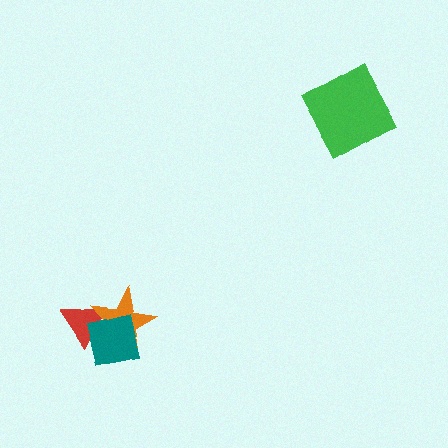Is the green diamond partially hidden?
No, no other shape covers it.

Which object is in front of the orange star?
The teal square is in front of the orange star.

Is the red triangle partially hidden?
Yes, it is partially covered by another shape.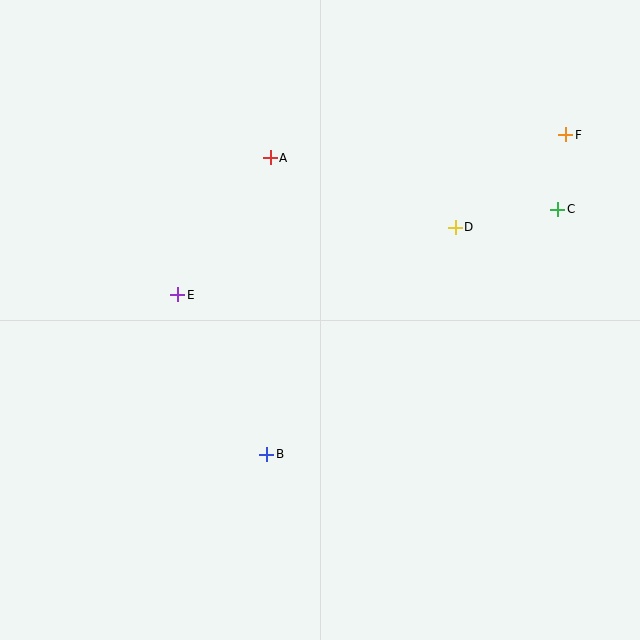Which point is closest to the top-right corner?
Point F is closest to the top-right corner.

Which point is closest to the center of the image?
Point E at (178, 295) is closest to the center.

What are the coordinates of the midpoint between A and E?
The midpoint between A and E is at (224, 226).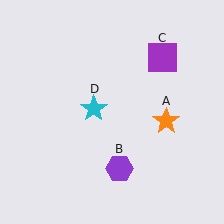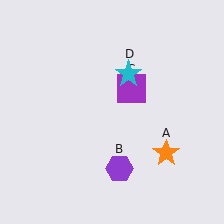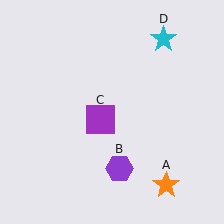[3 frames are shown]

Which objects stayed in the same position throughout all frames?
Purple hexagon (object B) remained stationary.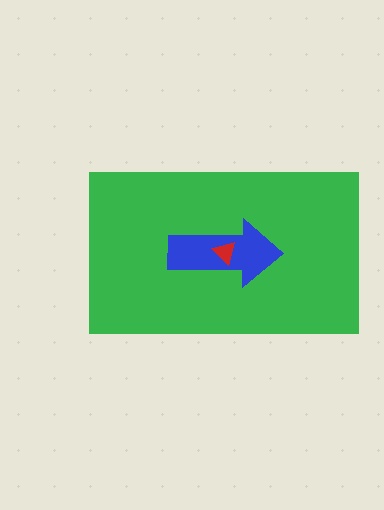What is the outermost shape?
The green rectangle.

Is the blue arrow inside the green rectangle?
Yes.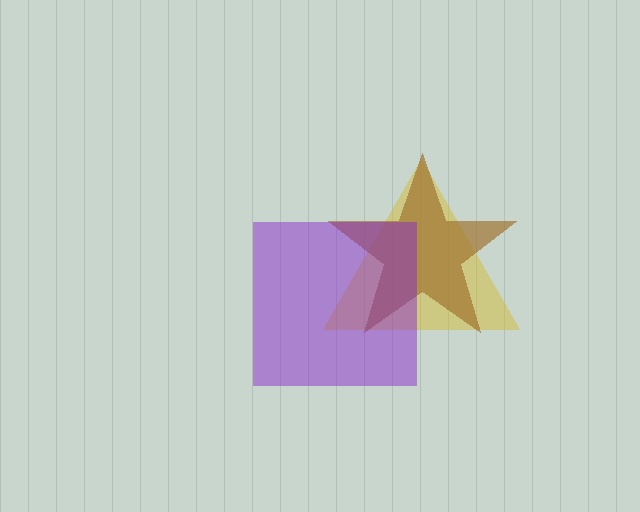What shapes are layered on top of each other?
The layered shapes are: a yellow triangle, a brown star, a purple square.